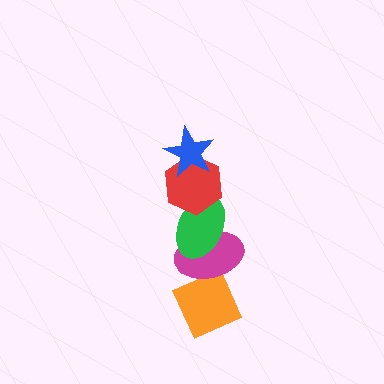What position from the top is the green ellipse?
The green ellipse is 3rd from the top.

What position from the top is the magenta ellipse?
The magenta ellipse is 4th from the top.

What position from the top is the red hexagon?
The red hexagon is 2nd from the top.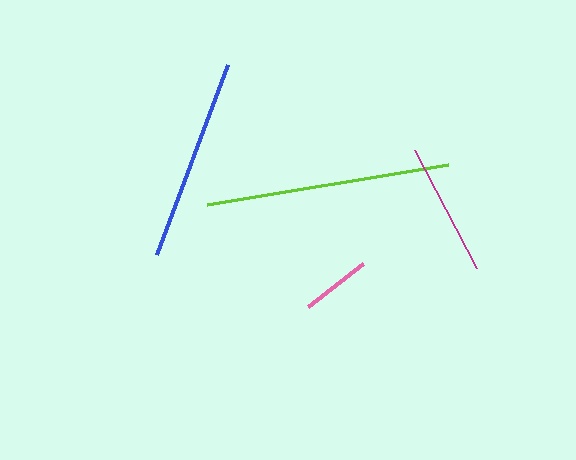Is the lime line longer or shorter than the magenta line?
The lime line is longer than the magenta line.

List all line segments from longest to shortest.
From longest to shortest: lime, blue, magenta, pink.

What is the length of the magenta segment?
The magenta segment is approximately 134 pixels long.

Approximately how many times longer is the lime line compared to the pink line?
The lime line is approximately 3.5 times the length of the pink line.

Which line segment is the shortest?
The pink line is the shortest at approximately 70 pixels.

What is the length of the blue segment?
The blue segment is approximately 203 pixels long.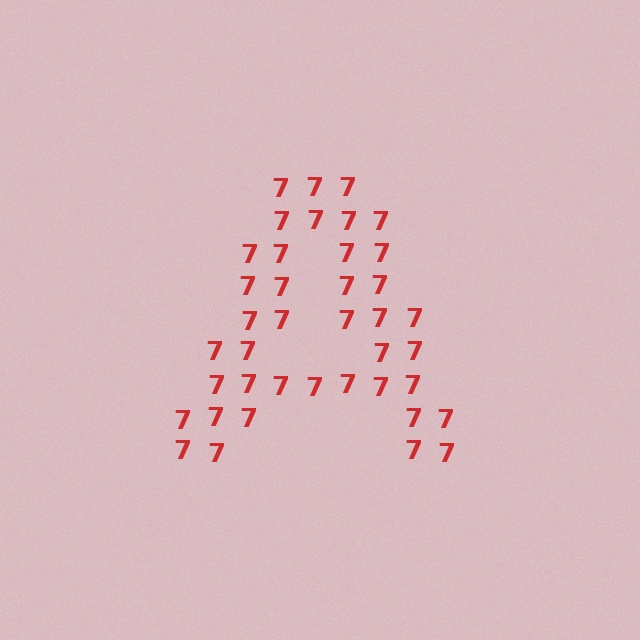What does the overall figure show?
The overall figure shows the letter A.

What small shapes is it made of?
It is made of small digit 7's.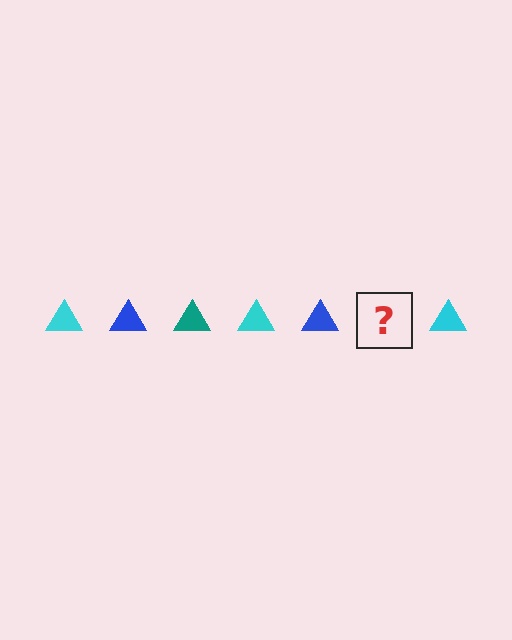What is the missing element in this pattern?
The missing element is a teal triangle.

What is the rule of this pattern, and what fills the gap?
The rule is that the pattern cycles through cyan, blue, teal triangles. The gap should be filled with a teal triangle.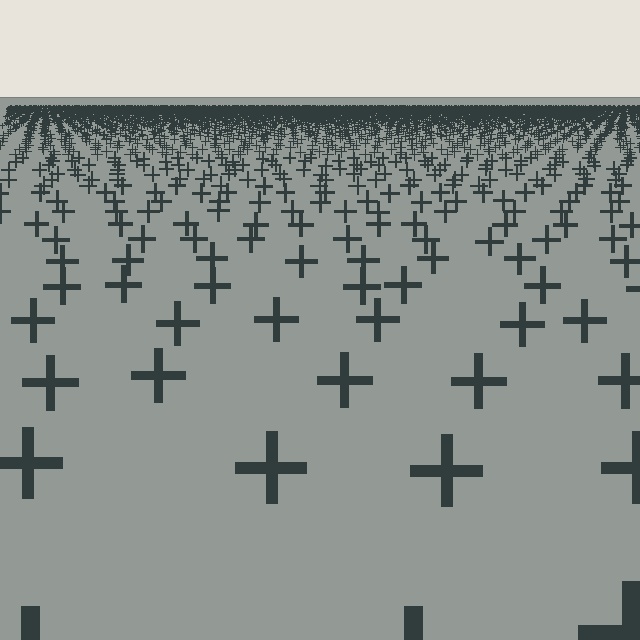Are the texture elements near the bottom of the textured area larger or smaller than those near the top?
Larger. Near the bottom, elements are closer to the viewer and appear at a bigger on-screen size.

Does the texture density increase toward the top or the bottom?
Density increases toward the top.